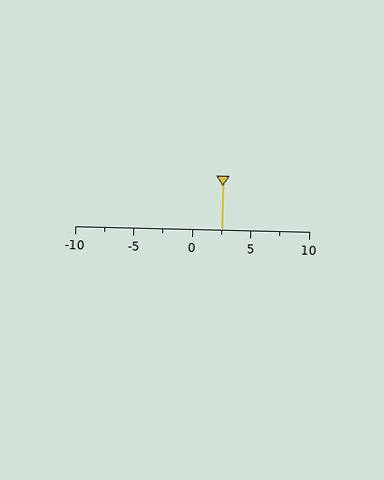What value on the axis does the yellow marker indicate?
The marker indicates approximately 2.5.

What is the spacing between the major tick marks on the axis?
The major ticks are spaced 5 apart.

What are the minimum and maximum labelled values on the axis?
The axis runs from -10 to 10.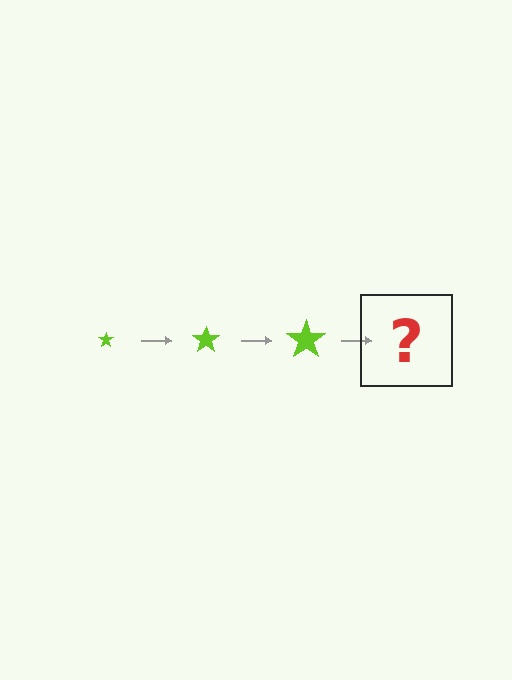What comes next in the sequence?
The next element should be a lime star, larger than the previous one.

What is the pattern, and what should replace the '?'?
The pattern is that the star gets progressively larger each step. The '?' should be a lime star, larger than the previous one.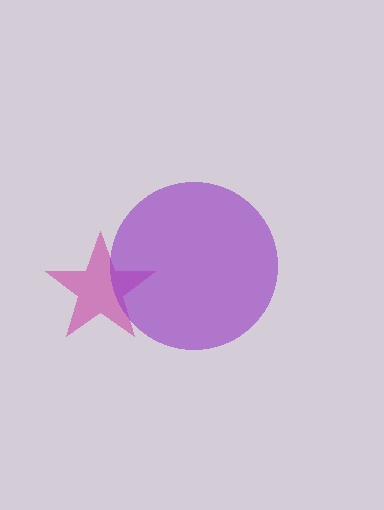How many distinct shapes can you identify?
There are 2 distinct shapes: a magenta star, a purple circle.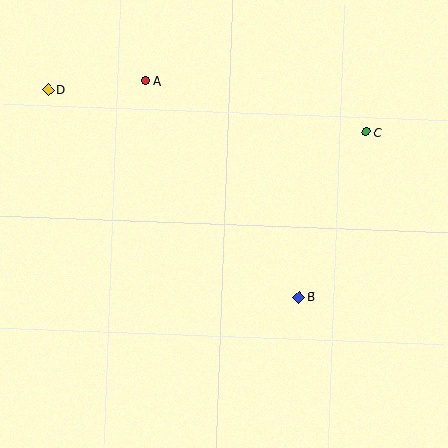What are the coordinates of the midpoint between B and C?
The midpoint between B and C is at (332, 214).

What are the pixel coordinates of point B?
Point B is at (299, 297).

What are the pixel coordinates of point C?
Point C is at (366, 132).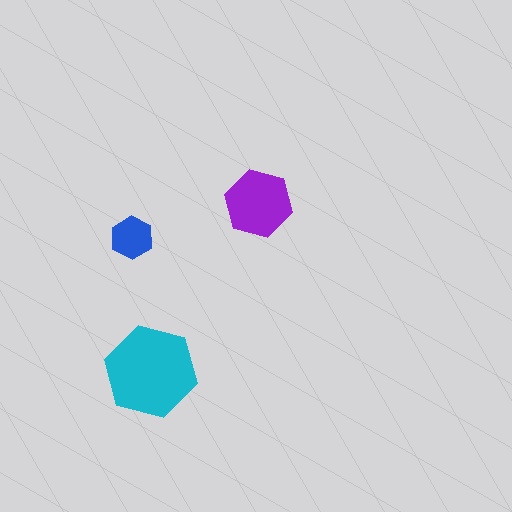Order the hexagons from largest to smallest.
the cyan one, the purple one, the blue one.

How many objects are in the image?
There are 3 objects in the image.